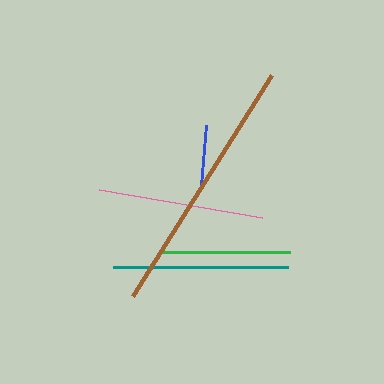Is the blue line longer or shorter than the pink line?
The pink line is longer than the blue line.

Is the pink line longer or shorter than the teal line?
The teal line is longer than the pink line.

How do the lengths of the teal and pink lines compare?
The teal and pink lines are approximately the same length.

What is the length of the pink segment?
The pink segment is approximately 166 pixels long.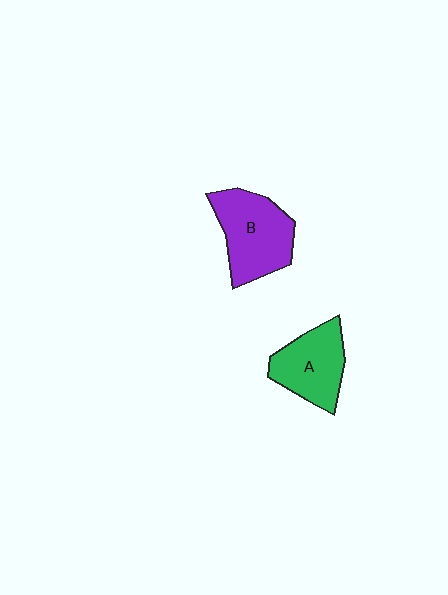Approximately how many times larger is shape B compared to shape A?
Approximately 1.2 times.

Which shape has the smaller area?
Shape A (green).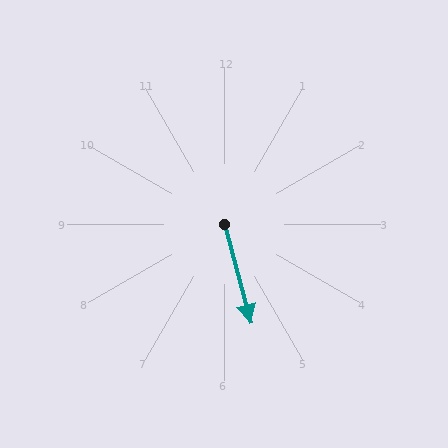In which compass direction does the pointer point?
South.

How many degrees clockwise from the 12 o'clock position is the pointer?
Approximately 165 degrees.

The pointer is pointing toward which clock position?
Roughly 5 o'clock.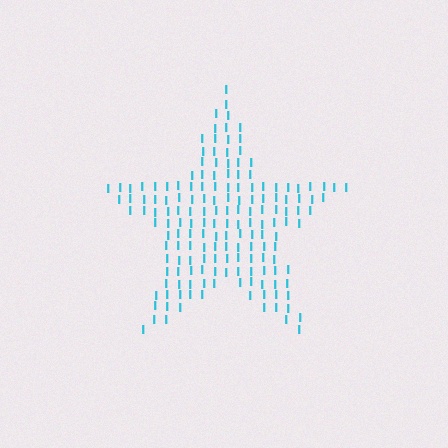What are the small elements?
The small elements are letter I's.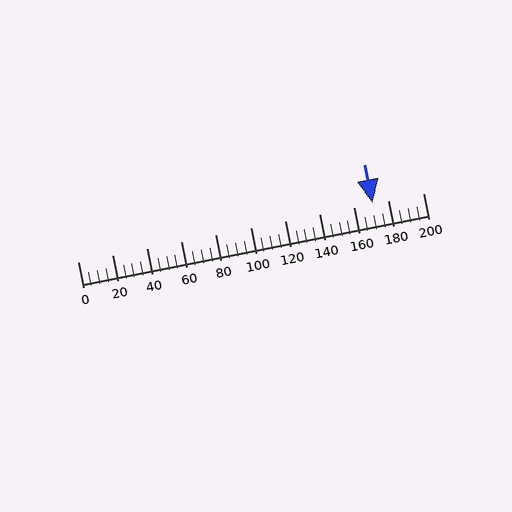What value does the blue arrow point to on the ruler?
The blue arrow points to approximately 171.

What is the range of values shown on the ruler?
The ruler shows values from 0 to 200.